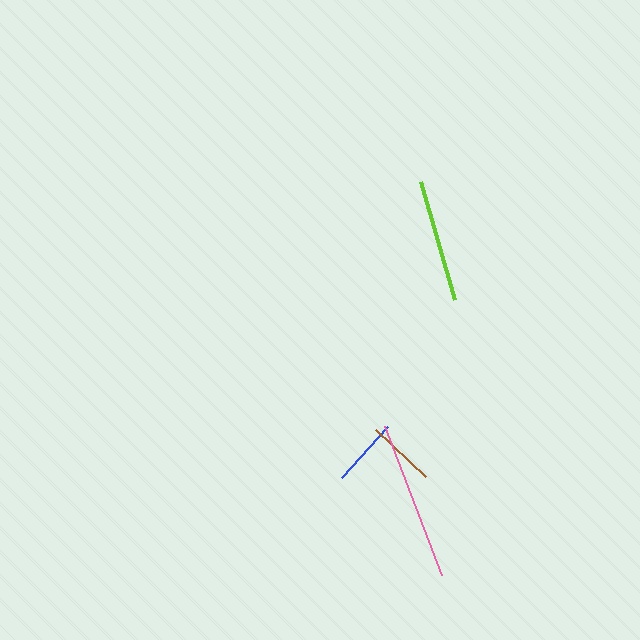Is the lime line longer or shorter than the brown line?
The lime line is longer than the brown line.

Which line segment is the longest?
The pink line is the longest at approximately 160 pixels.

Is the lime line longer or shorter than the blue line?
The lime line is longer than the blue line.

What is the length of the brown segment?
The brown segment is approximately 69 pixels long.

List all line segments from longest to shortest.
From longest to shortest: pink, lime, blue, brown.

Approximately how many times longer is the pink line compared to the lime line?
The pink line is approximately 1.3 times the length of the lime line.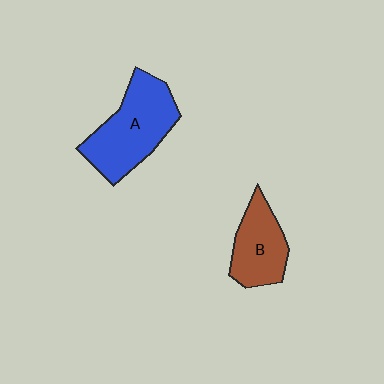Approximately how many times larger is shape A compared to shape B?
Approximately 1.5 times.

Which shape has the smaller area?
Shape B (brown).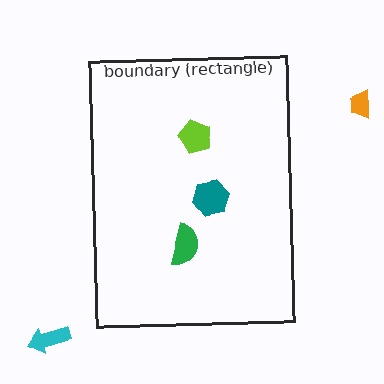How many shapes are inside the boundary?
3 inside, 2 outside.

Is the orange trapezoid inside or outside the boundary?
Outside.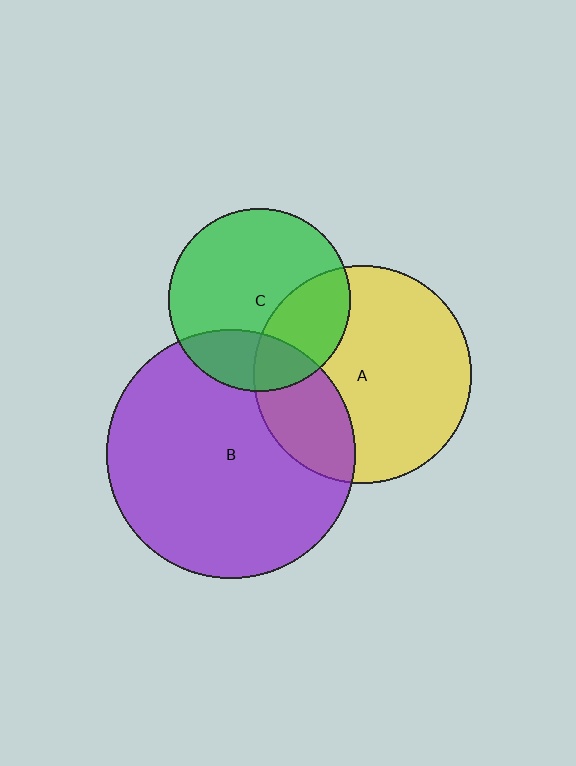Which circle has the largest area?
Circle B (purple).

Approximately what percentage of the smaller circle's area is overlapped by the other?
Approximately 25%.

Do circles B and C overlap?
Yes.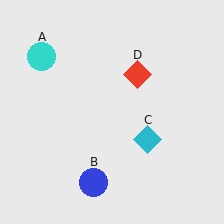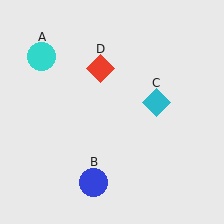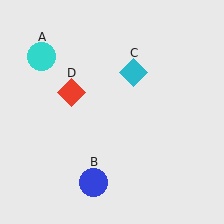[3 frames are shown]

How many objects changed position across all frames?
2 objects changed position: cyan diamond (object C), red diamond (object D).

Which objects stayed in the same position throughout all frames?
Cyan circle (object A) and blue circle (object B) remained stationary.